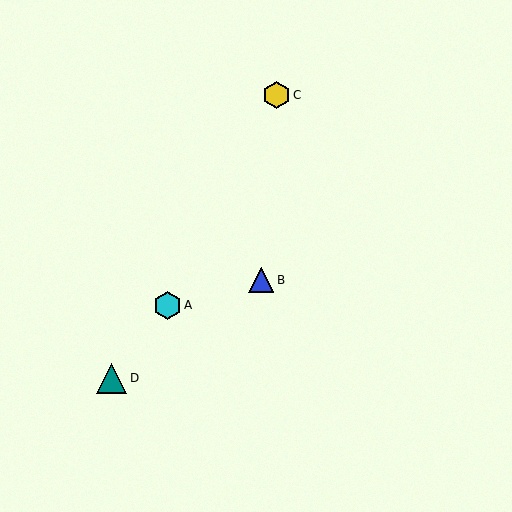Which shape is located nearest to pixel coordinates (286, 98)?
The yellow hexagon (labeled C) at (276, 95) is nearest to that location.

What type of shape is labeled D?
Shape D is a teal triangle.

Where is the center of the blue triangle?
The center of the blue triangle is at (261, 280).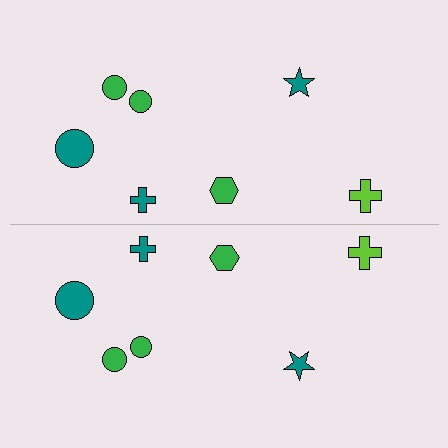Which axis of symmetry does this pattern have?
The pattern has a horizontal axis of symmetry running through the center of the image.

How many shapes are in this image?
There are 14 shapes in this image.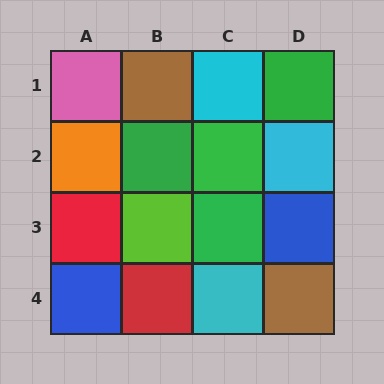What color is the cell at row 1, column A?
Pink.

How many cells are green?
4 cells are green.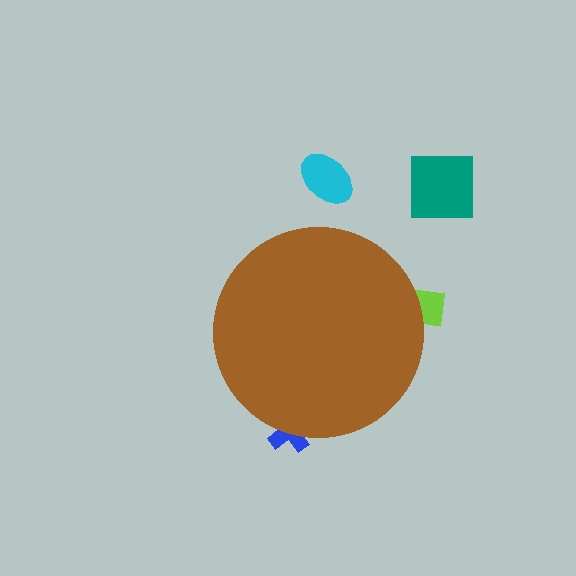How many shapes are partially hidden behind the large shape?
2 shapes are partially hidden.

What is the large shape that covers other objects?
A brown circle.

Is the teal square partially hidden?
No, the teal square is fully visible.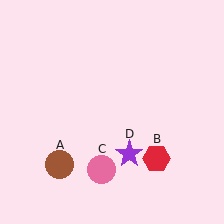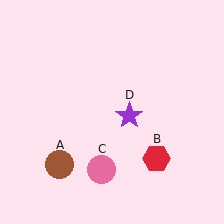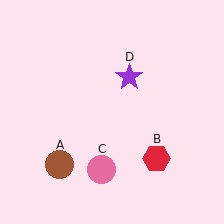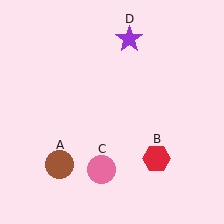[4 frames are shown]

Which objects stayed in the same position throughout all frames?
Brown circle (object A) and red hexagon (object B) and pink circle (object C) remained stationary.